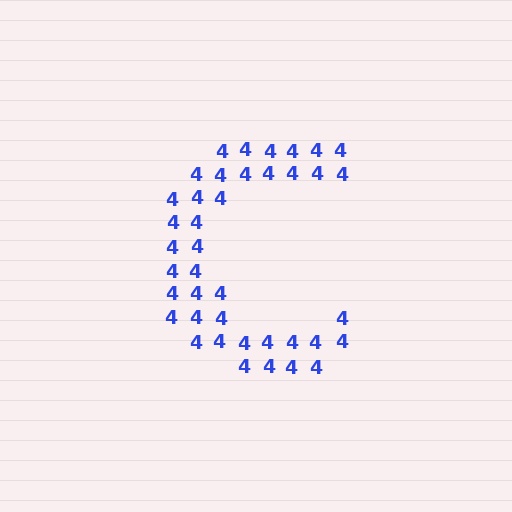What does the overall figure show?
The overall figure shows the letter C.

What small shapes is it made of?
It is made of small digit 4's.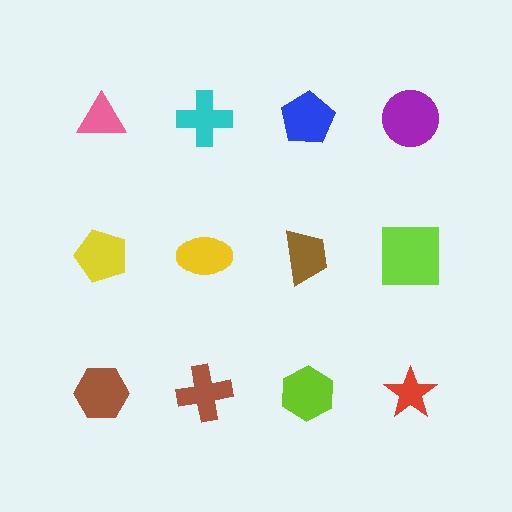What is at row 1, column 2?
A cyan cross.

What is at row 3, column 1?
A brown hexagon.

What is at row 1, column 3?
A blue pentagon.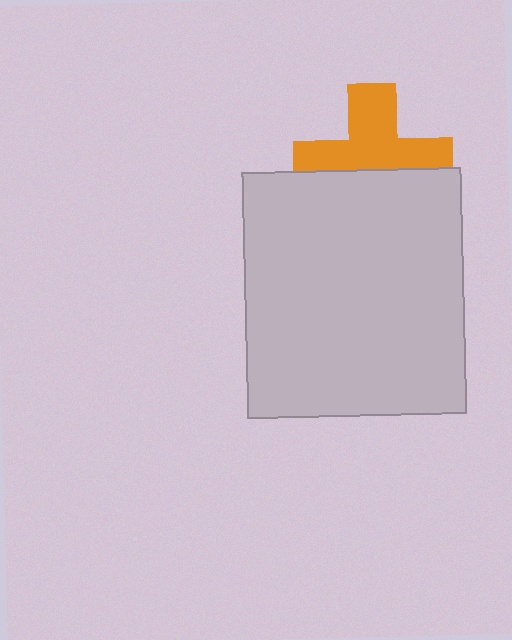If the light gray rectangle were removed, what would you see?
You would see the complete orange cross.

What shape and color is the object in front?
The object in front is a light gray rectangle.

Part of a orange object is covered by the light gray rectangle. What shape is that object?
It is a cross.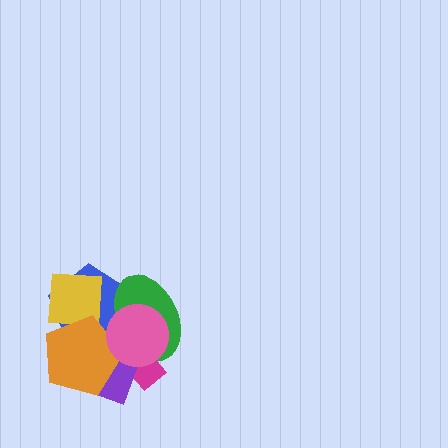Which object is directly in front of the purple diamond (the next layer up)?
The orange pentagon is directly in front of the purple diamond.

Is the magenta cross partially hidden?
Yes, it is partially covered by another shape.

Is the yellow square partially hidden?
Yes, it is partially covered by another shape.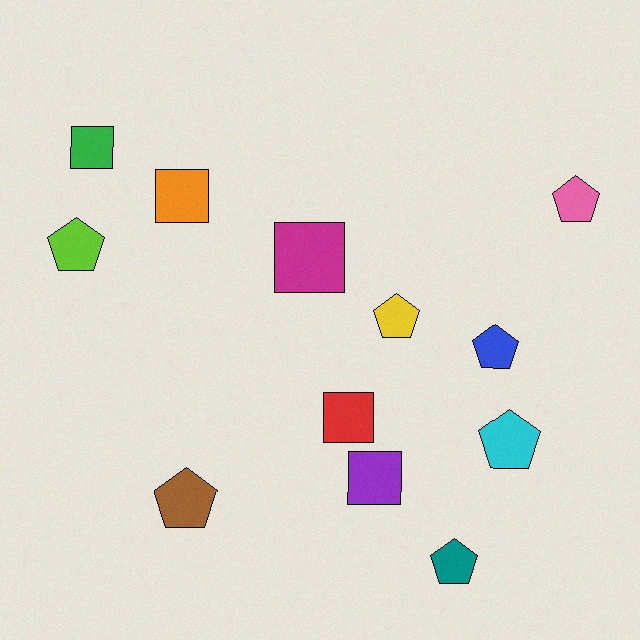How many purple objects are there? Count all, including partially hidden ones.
There is 1 purple object.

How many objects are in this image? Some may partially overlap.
There are 12 objects.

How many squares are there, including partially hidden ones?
There are 5 squares.